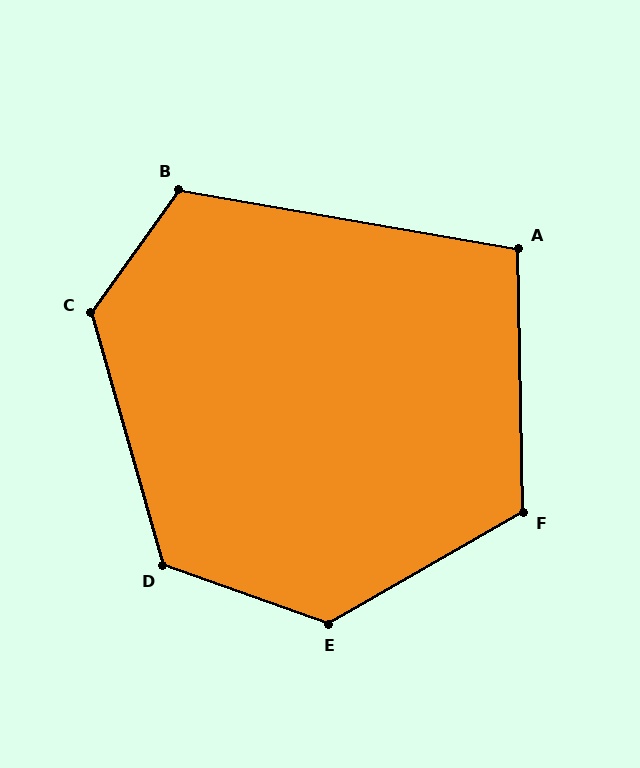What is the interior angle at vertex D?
Approximately 125 degrees (obtuse).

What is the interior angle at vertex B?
Approximately 116 degrees (obtuse).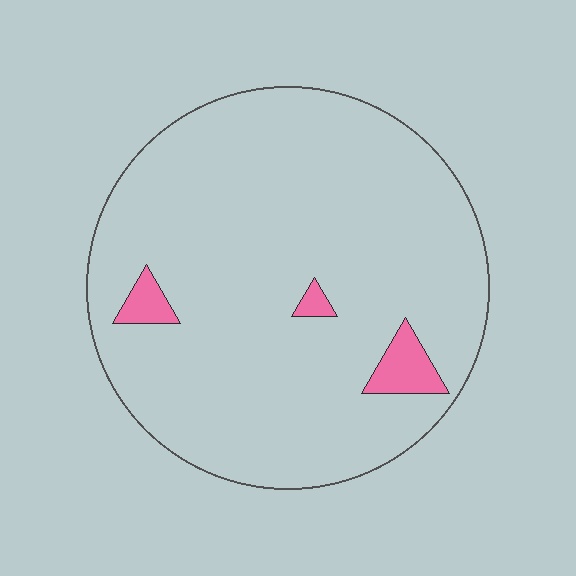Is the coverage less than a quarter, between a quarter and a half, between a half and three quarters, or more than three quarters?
Less than a quarter.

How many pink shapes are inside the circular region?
3.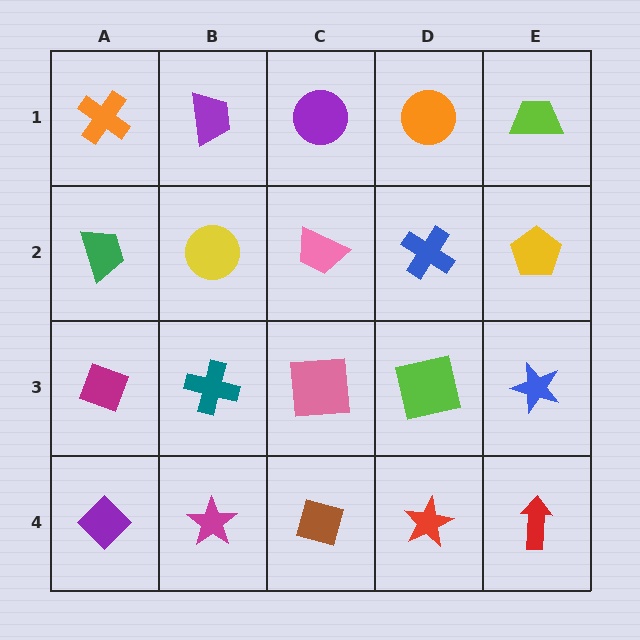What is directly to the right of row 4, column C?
A red star.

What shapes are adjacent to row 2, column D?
An orange circle (row 1, column D), a lime square (row 3, column D), a pink trapezoid (row 2, column C), a yellow pentagon (row 2, column E).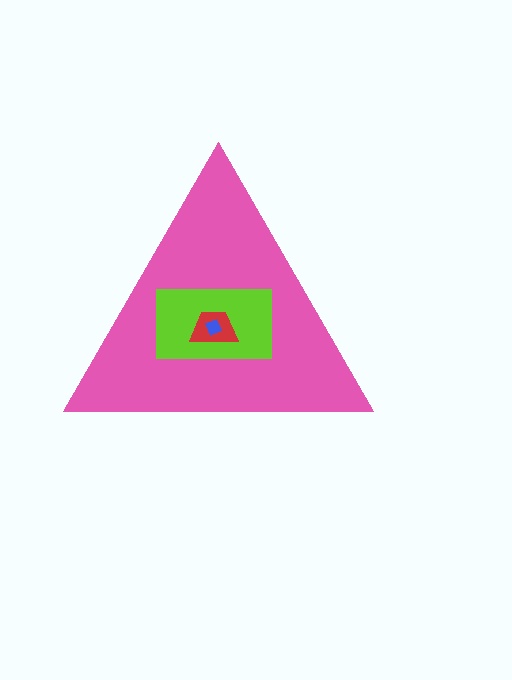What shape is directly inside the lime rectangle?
The red trapezoid.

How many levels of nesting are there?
4.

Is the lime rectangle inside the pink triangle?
Yes.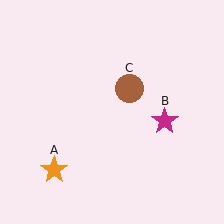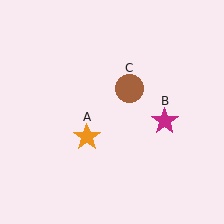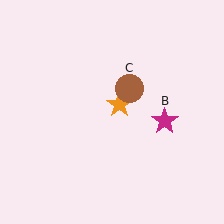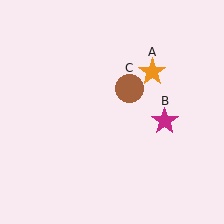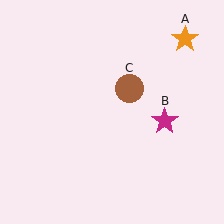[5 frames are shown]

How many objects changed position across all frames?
1 object changed position: orange star (object A).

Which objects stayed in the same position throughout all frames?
Magenta star (object B) and brown circle (object C) remained stationary.